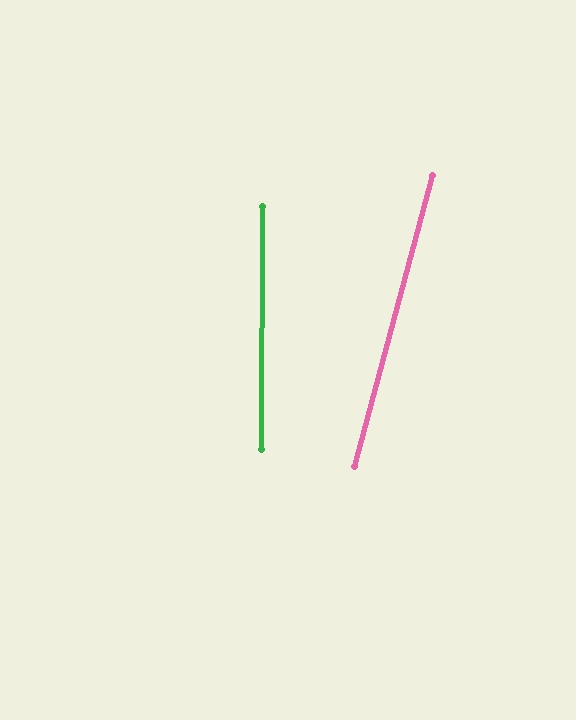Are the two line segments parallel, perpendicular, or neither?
Neither parallel nor perpendicular — they differ by about 15°.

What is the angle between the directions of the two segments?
Approximately 15 degrees.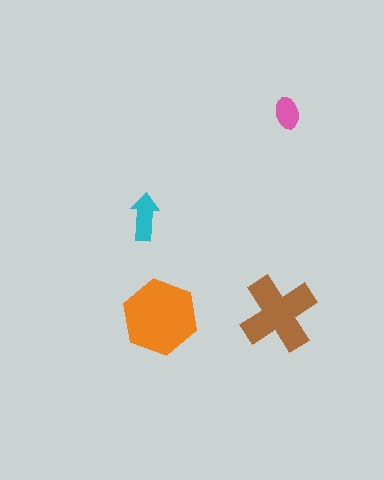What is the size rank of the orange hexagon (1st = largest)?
1st.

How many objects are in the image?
There are 4 objects in the image.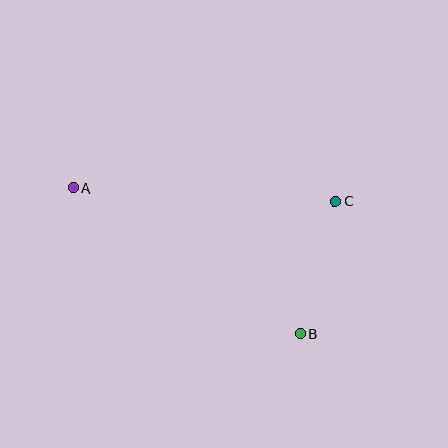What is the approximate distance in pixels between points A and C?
The distance between A and C is approximately 262 pixels.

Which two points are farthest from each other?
Points A and B are farthest from each other.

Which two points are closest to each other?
Points B and C are closest to each other.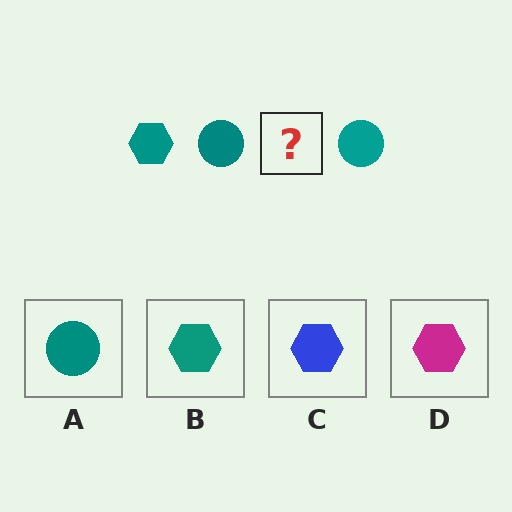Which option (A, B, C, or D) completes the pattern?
B.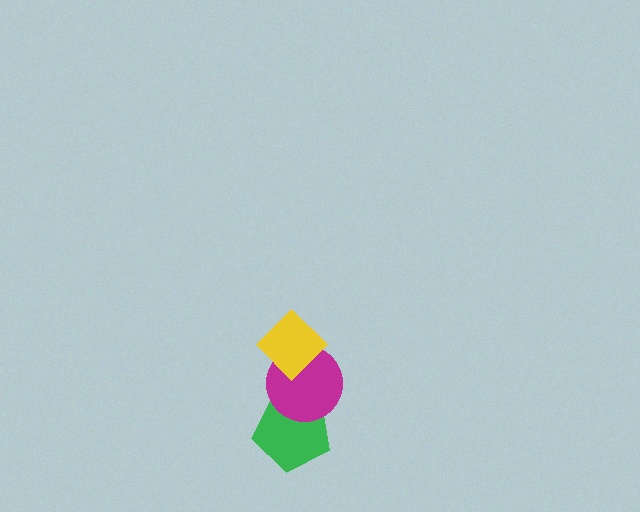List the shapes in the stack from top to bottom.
From top to bottom: the yellow diamond, the magenta circle, the green pentagon.